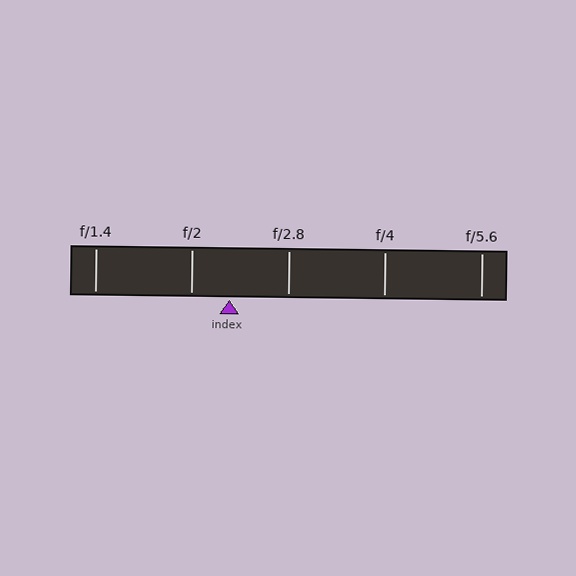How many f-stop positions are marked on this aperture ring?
There are 5 f-stop positions marked.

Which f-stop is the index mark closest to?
The index mark is closest to f/2.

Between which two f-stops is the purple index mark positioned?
The index mark is between f/2 and f/2.8.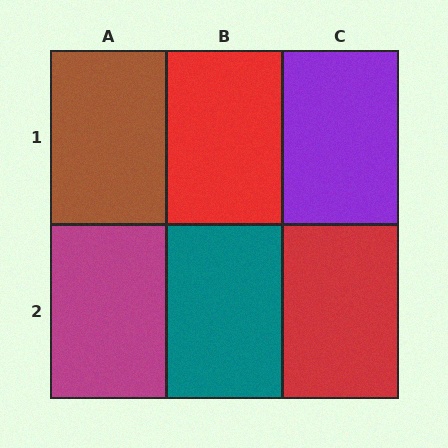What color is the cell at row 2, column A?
Magenta.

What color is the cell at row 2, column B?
Teal.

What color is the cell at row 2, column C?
Red.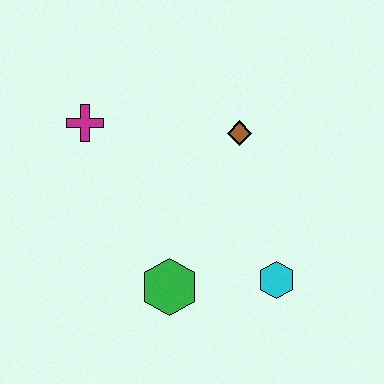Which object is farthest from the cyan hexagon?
The magenta cross is farthest from the cyan hexagon.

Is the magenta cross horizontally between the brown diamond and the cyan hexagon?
No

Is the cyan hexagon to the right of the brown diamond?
Yes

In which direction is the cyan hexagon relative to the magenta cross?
The cyan hexagon is to the right of the magenta cross.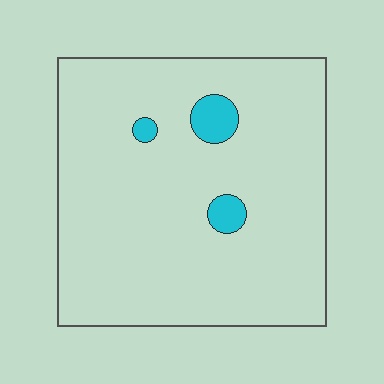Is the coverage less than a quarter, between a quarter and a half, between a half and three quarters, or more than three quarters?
Less than a quarter.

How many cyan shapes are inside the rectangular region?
3.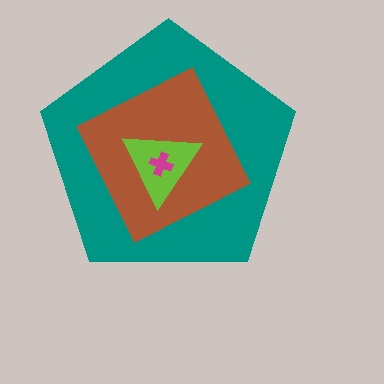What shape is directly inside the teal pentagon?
The brown square.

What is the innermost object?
The magenta cross.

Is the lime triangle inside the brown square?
Yes.